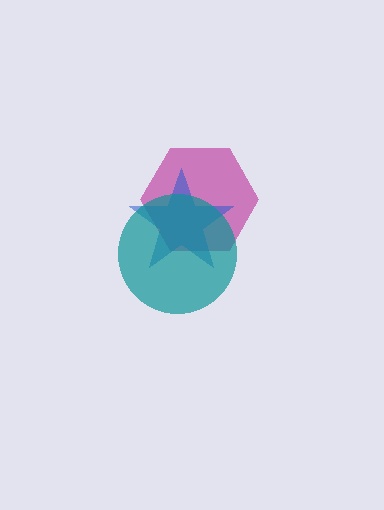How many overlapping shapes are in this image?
There are 3 overlapping shapes in the image.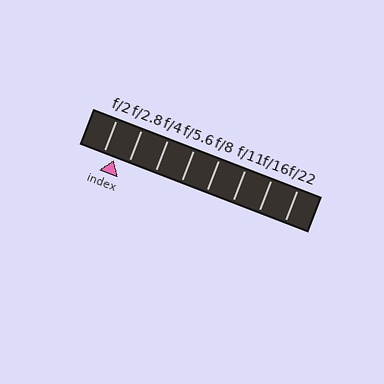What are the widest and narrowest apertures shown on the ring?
The widest aperture shown is f/2 and the narrowest is f/22.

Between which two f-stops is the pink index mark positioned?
The index mark is between f/2 and f/2.8.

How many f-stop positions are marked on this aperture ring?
There are 8 f-stop positions marked.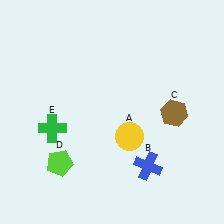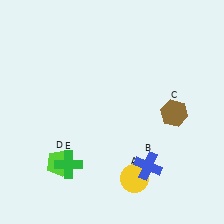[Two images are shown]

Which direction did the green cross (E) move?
The green cross (E) moved down.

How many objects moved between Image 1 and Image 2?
2 objects moved between the two images.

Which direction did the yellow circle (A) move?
The yellow circle (A) moved down.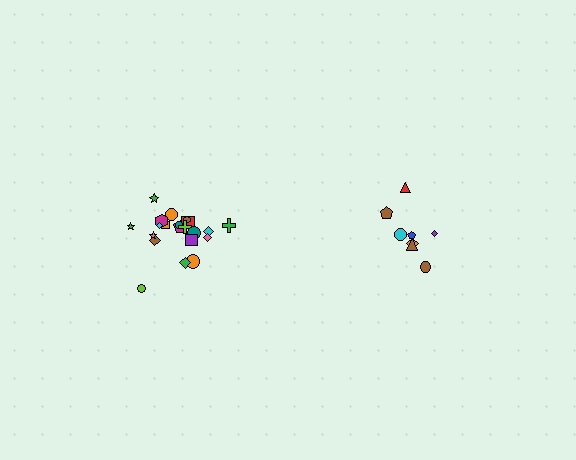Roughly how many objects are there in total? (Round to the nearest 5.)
Roughly 30 objects in total.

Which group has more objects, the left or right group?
The left group.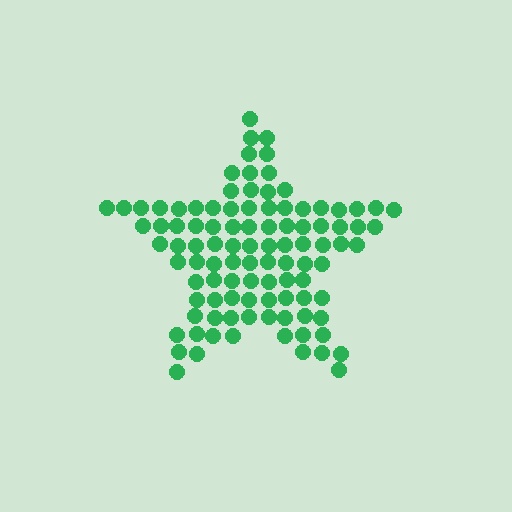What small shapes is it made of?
It is made of small circles.